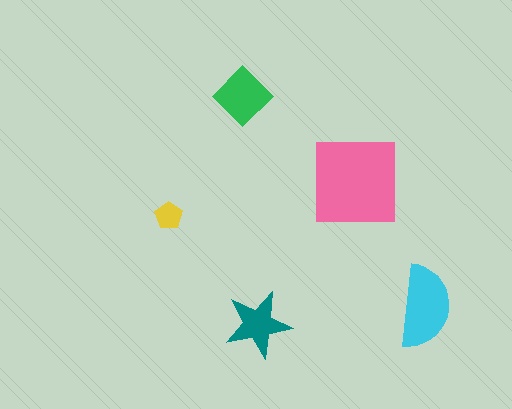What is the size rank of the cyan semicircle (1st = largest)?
2nd.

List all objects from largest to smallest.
The pink square, the cyan semicircle, the green diamond, the teal star, the yellow pentagon.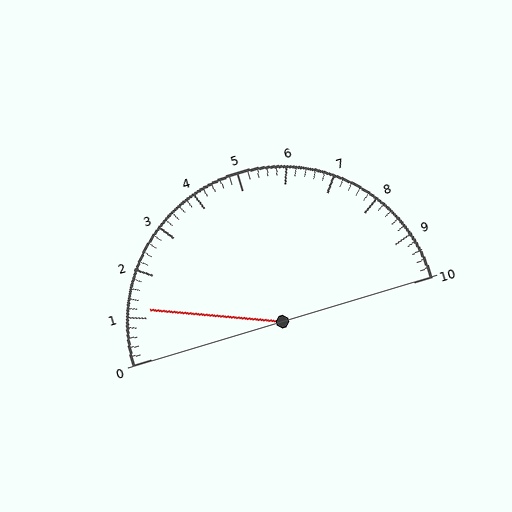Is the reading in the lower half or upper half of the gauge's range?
The reading is in the lower half of the range (0 to 10).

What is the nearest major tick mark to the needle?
The nearest major tick mark is 1.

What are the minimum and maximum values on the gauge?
The gauge ranges from 0 to 10.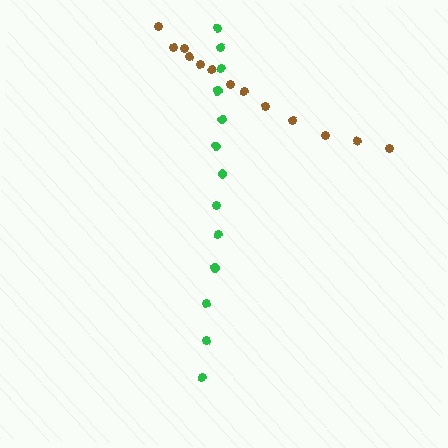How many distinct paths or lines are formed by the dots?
There are 2 distinct paths.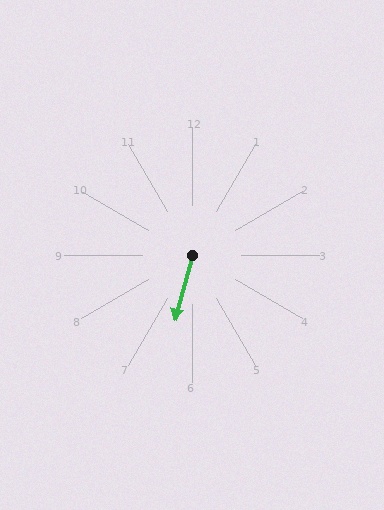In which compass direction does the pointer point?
South.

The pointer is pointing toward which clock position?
Roughly 7 o'clock.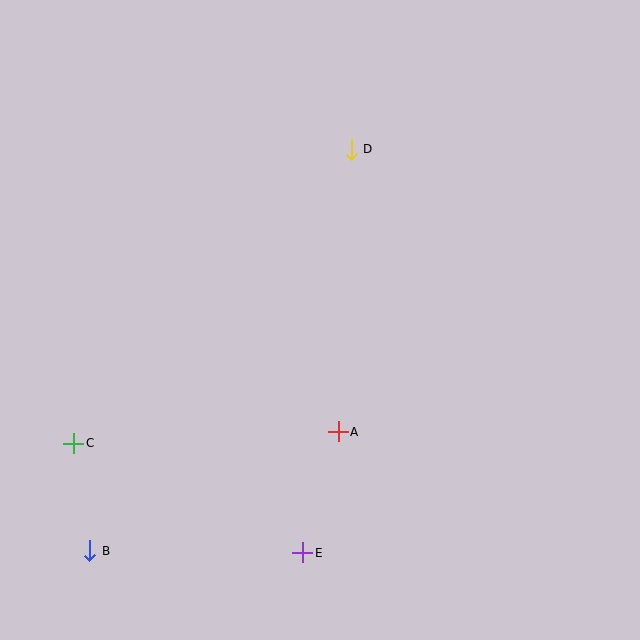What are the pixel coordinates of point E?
Point E is at (303, 553).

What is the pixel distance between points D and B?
The distance between D and B is 479 pixels.